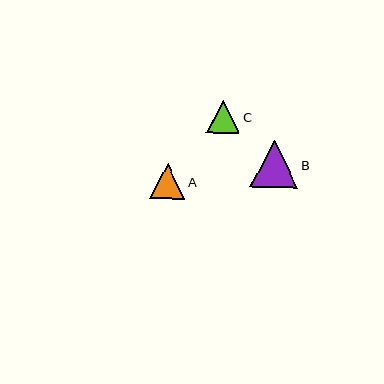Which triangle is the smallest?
Triangle C is the smallest with a size of approximately 33 pixels.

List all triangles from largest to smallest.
From largest to smallest: B, A, C.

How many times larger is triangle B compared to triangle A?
Triangle B is approximately 1.3 times the size of triangle A.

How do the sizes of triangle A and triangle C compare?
Triangle A and triangle C are approximately the same size.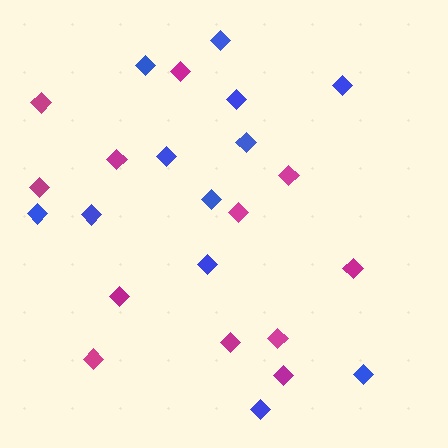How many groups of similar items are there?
There are 2 groups: one group of blue diamonds (12) and one group of magenta diamonds (12).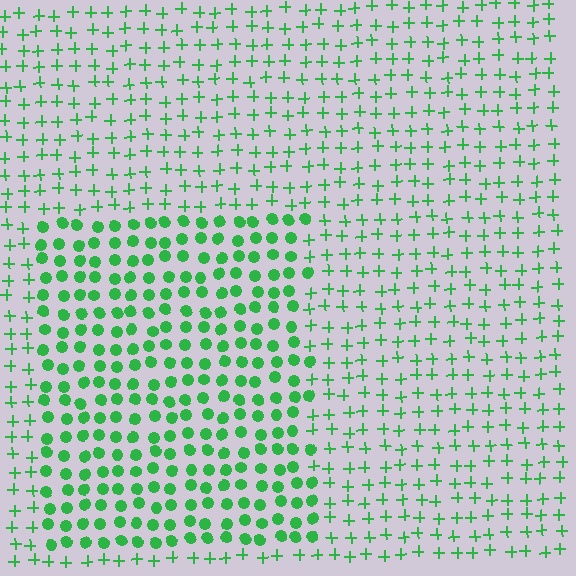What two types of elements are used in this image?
The image uses circles inside the rectangle region and plus signs outside it.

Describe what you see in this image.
The image is filled with small green elements arranged in a uniform grid. A rectangle-shaped region contains circles, while the surrounding area contains plus signs. The boundary is defined purely by the change in element shape.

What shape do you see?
I see a rectangle.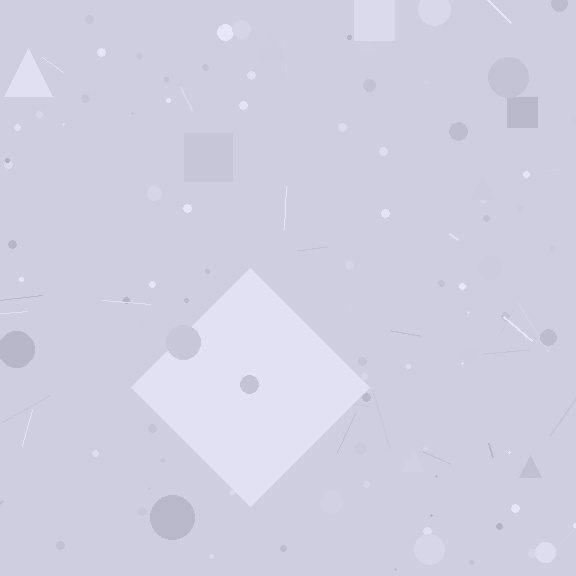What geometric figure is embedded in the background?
A diamond is embedded in the background.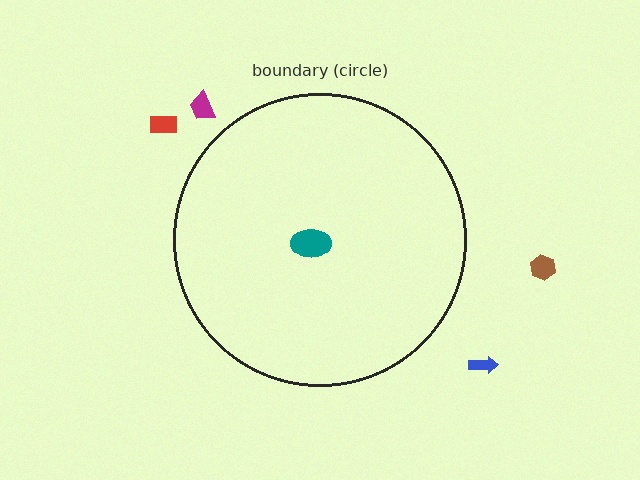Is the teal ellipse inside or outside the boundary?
Inside.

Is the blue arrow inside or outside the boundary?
Outside.